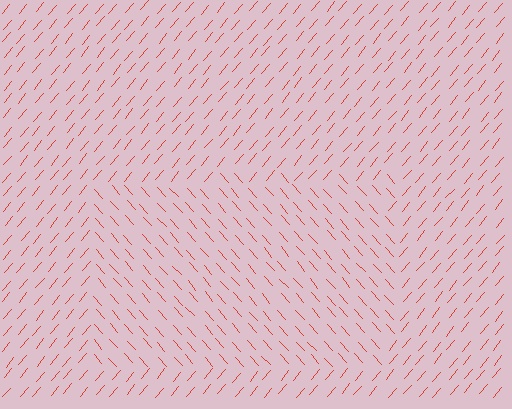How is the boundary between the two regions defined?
The boundary is defined purely by a change in line orientation (approximately 82 degrees difference). All lines are the same color and thickness.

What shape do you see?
I see a rectangle.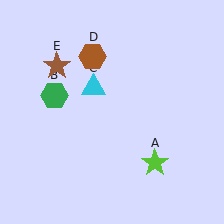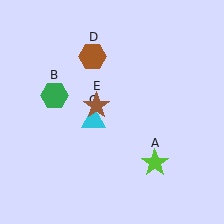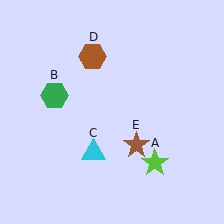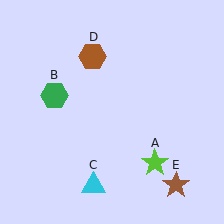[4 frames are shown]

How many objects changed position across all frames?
2 objects changed position: cyan triangle (object C), brown star (object E).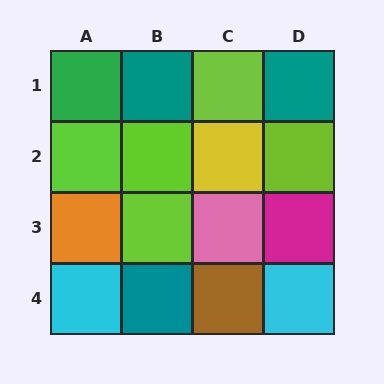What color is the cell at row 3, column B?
Lime.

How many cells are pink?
1 cell is pink.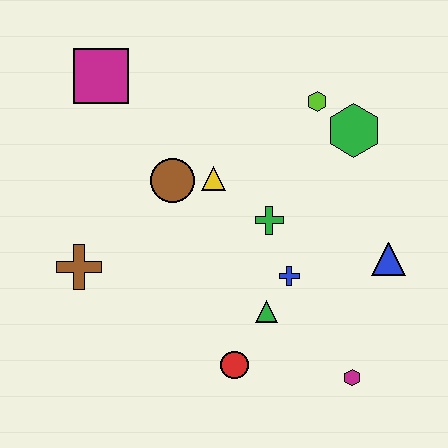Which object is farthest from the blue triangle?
The magenta square is farthest from the blue triangle.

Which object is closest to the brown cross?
The brown circle is closest to the brown cross.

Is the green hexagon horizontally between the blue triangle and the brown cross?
Yes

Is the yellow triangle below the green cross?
No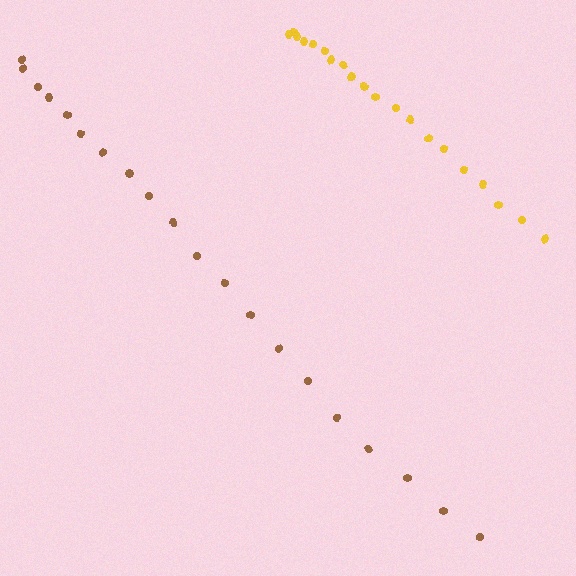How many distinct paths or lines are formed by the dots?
There are 2 distinct paths.